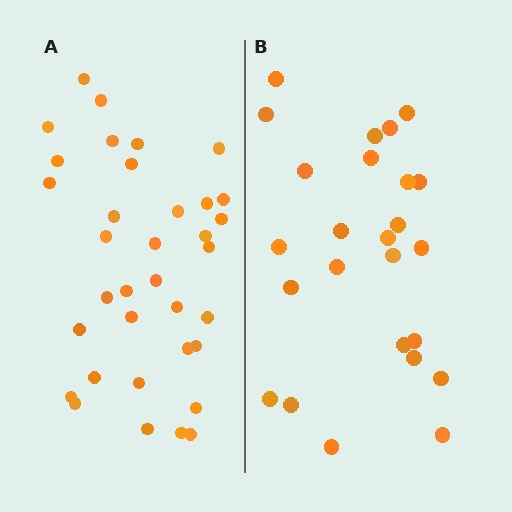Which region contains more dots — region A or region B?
Region A (the left region) has more dots.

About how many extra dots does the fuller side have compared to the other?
Region A has roughly 10 or so more dots than region B.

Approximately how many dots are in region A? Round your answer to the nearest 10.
About 40 dots. (The exact count is 35, which rounds to 40.)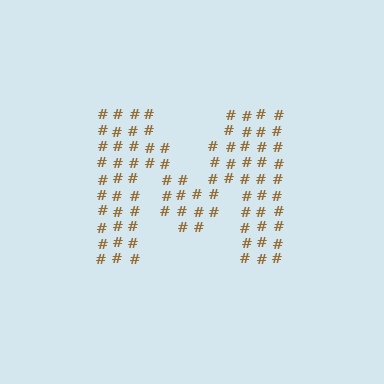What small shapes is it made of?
It is made of small hash symbols.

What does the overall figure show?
The overall figure shows the letter M.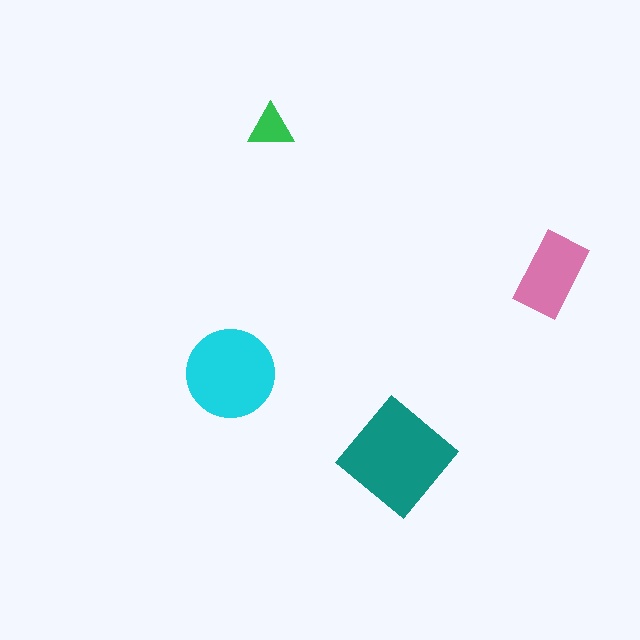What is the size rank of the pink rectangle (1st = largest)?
3rd.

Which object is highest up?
The green triangle is topmost.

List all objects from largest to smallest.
The teal diamond, the cyan circle, the pink rectangle, the green triangle.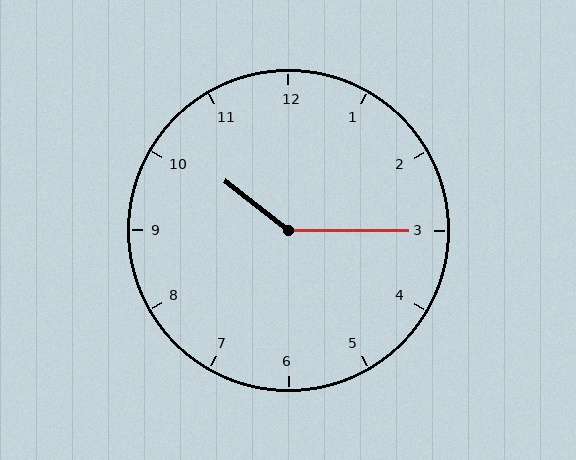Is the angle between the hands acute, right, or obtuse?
It is obtuse.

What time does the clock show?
10:15.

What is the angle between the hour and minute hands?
Approximately 142 degrees.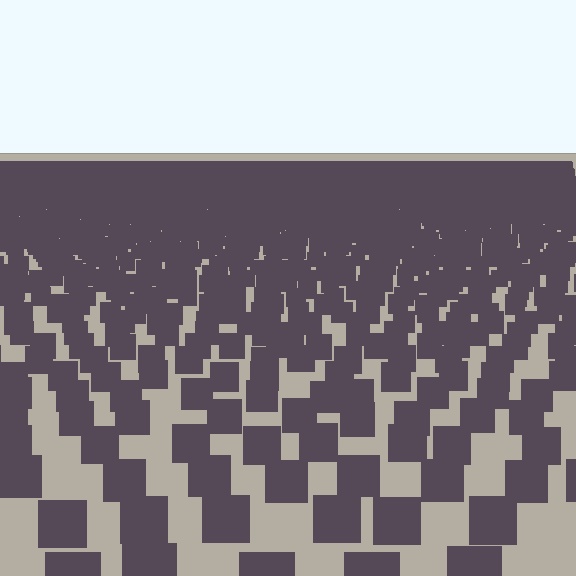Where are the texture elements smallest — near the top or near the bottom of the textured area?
Near the top.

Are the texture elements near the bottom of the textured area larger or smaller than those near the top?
Larger. Near the bottom, elements are closer to the viewer and appear at a bigger on-screen size.